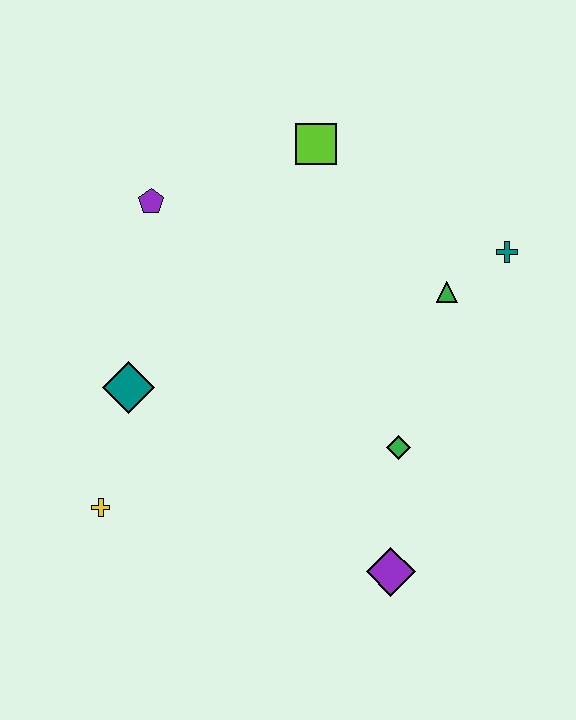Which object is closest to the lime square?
The purple pentagon is closest to the lime square.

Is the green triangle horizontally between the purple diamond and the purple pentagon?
No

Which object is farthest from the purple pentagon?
The purple diamond is farthest from the purple pentagon.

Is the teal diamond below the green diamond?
No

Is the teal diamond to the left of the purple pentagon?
Yes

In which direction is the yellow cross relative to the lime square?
The yellow cross is below the lime square.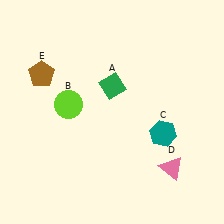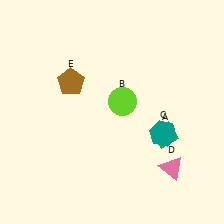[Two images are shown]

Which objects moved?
The objects that moved are: the green diamond (A), the lime circle (B), the brown pentagon (E).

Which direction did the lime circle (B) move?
The lime circle (B) moved right.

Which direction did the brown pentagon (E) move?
The brown pentagon (E) moved right.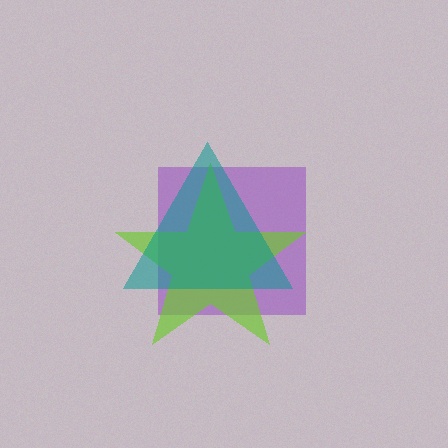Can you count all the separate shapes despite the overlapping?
Yes, there are 3 separate shapes.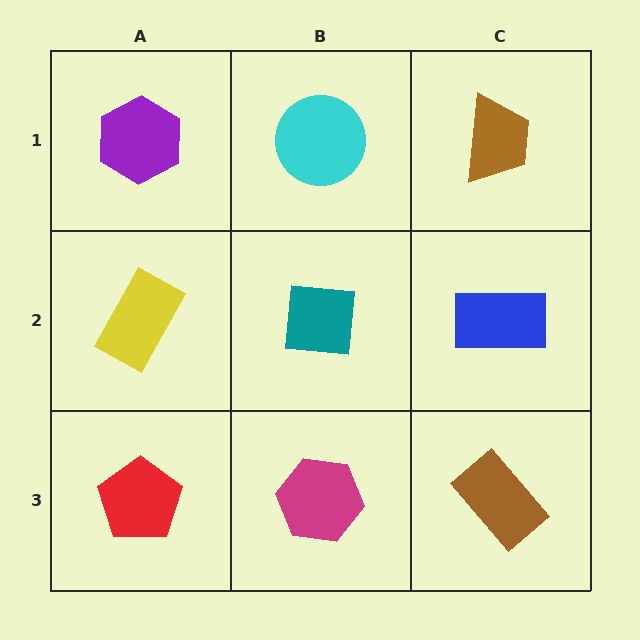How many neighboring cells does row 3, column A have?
2.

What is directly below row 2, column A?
A red pentagon.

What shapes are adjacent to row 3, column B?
A teal square (row 2, column B), a red pentagon (row 3, column A), a brown rectangle (row 3, column C).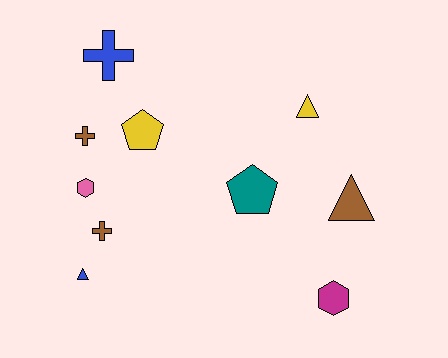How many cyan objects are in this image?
There are no cyan objects.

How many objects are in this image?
There are 10 objects.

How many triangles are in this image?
There are 3 triangles.